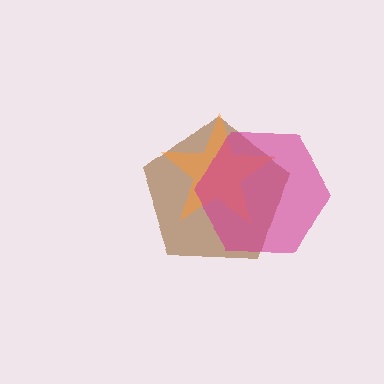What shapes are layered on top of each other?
The layered shapes are: a brown pentagon, an orange star, a magenta hexagon.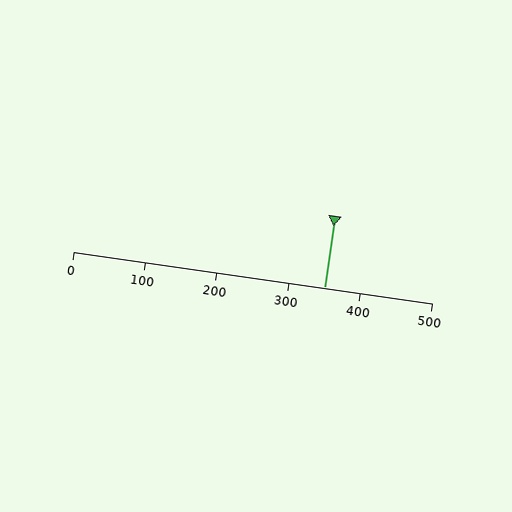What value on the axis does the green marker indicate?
The marker indicates approximately 350.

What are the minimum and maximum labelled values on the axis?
The axis runs from 0 to 500.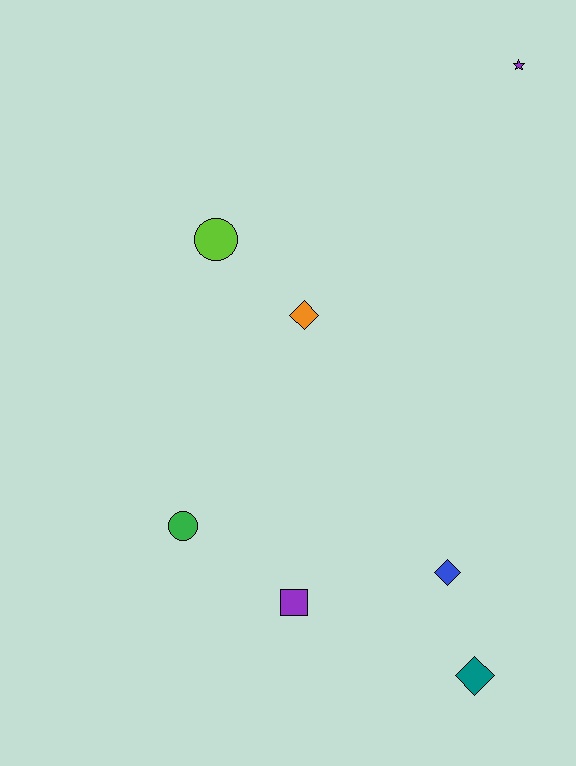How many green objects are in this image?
There is 1 green object.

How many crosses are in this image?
There are no crosses.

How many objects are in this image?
There are 7 objects.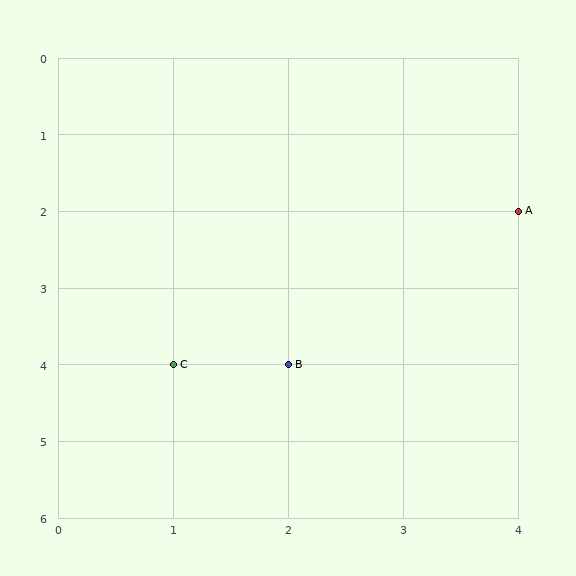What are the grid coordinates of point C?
Point C is at grid coordinates (1, 4).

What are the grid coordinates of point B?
Point B is at grid coordinates (2, 4).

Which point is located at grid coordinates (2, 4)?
Point B is at (2, 4).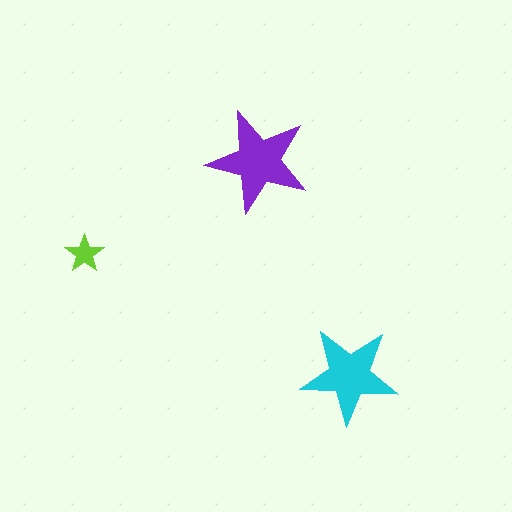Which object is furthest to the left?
The lime star is leftmost.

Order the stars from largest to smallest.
the purple one, the cyan one, the lime one.